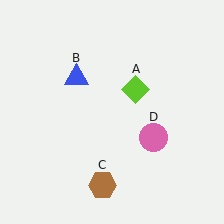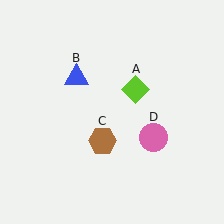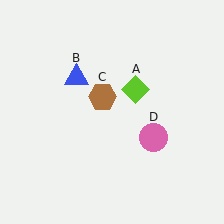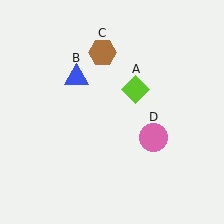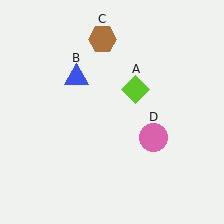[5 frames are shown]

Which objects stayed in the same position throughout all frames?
Lime diamond (object A) and blue triangle (object B) and pink circle (object D) remained stationary.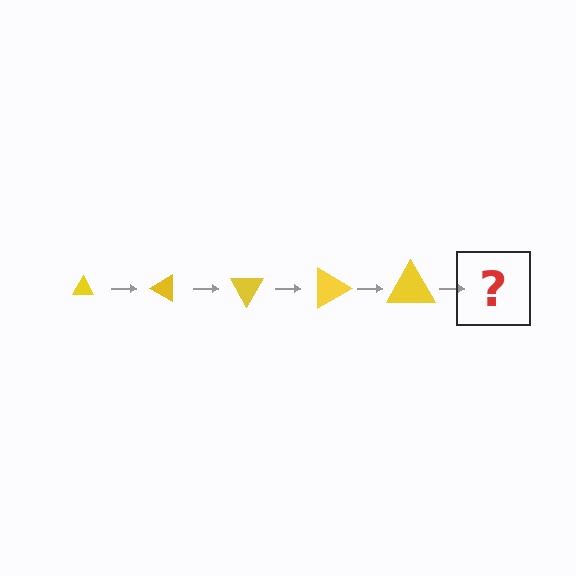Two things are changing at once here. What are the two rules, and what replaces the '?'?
The two rules are that the triangle grows larger each step and it rotates 30 degrees each step. The '?' should be a triangle, larger than the previous one and rotated 150 degrees from the start.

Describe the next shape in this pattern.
It should be a triangle, larger than the previous one and rotated 150 degrees from the start.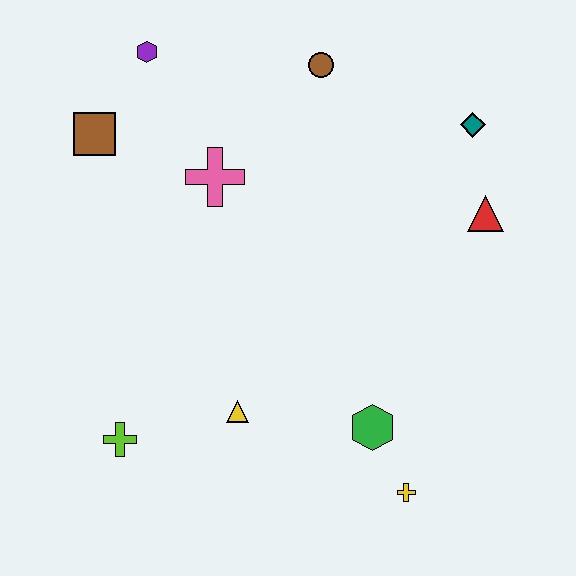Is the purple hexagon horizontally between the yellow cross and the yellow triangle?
No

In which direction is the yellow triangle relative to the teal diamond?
The yellow triangle is below the teal diamond.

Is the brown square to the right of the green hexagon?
No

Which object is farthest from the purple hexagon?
The yellow cross is farthest from the purple hexagon.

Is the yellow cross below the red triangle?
Yes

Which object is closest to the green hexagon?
The yellow cross is closest to the green hexagon.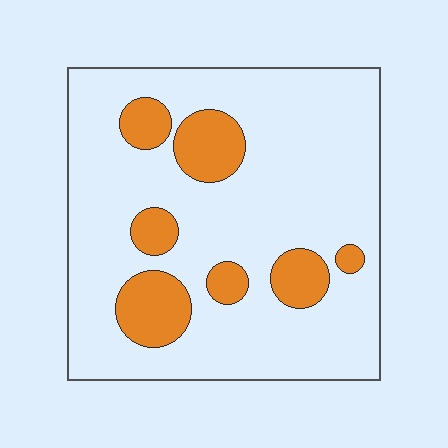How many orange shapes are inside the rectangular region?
7.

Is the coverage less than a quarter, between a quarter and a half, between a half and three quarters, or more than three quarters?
Less than a quarter.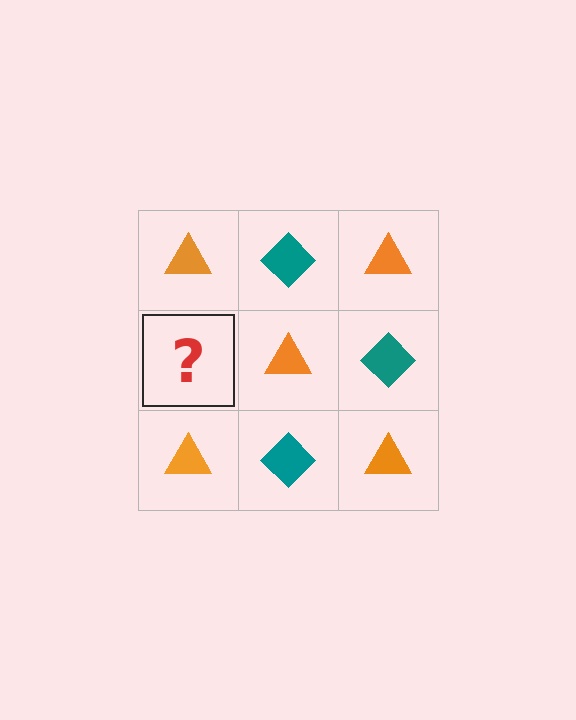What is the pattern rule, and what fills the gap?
The rule is that it alternates orange triangle and teal diamond in a checkerboard pattern. The gap should be filled with a teal diamond.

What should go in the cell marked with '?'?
The missing cell should contain a teal diamond.